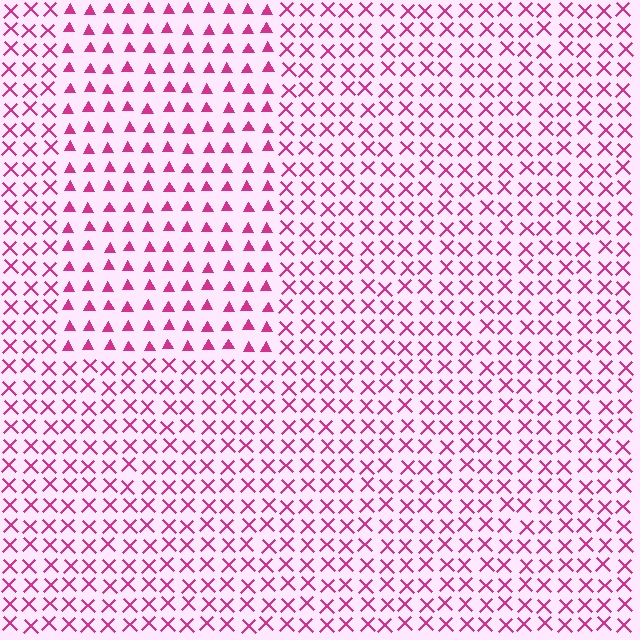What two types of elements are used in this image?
The image uses triangles inside the rectangle region and X marks outside it.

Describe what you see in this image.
The image is filled with small magenta elements arranged in a uniform grid. A rectangle-shaped region contains triangles, while the surrounding area contains X marks. The boundary is defined purely by the change in element shape.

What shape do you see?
I see a rectangle.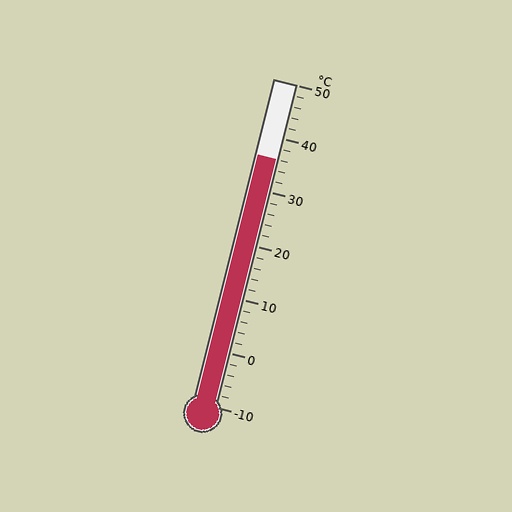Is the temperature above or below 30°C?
The temperature is above 30°C.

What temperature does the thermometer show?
The thermometer shows approximately 36°C.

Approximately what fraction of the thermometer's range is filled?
The thermometer is filled to approximately 75% of its range.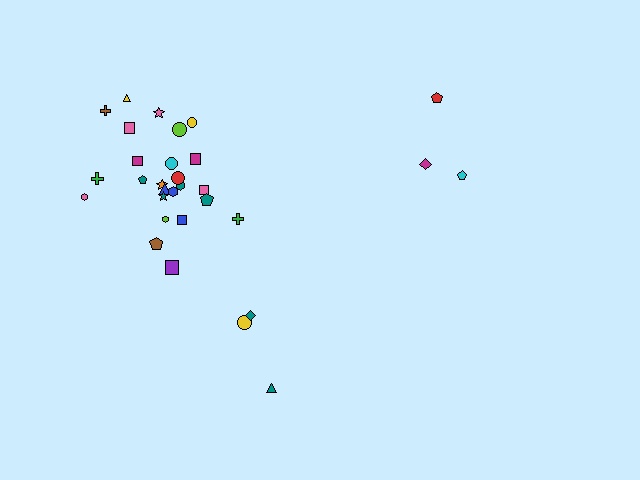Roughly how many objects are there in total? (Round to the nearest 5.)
Roughly 30 objects in total.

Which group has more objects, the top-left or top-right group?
The top-left group.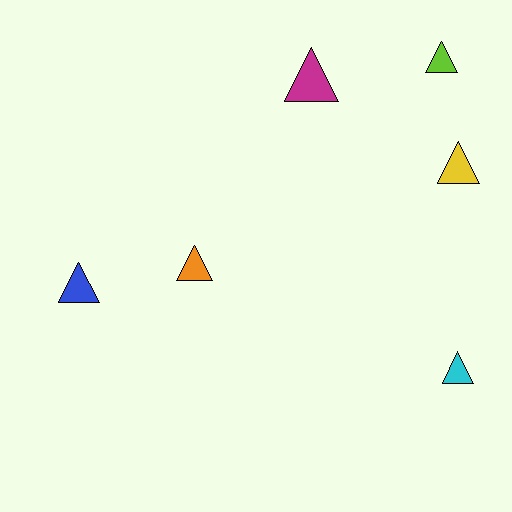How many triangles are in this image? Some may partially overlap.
There are 6 triangles.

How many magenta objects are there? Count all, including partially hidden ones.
There is 1 magenta object.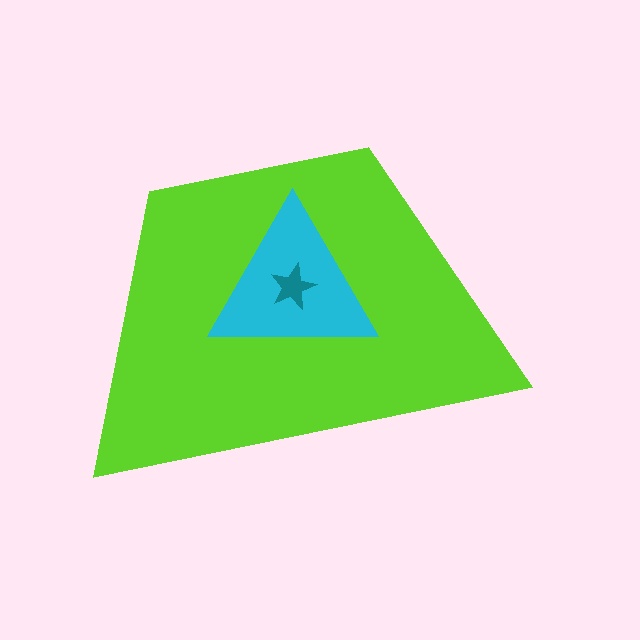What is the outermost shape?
The lime trapezoid.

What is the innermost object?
The teal star.